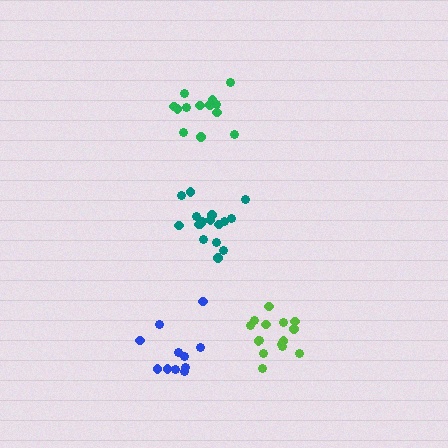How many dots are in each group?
Group 1: 17 dots, Group 2: 13 dots, Group 3: 15 dots, Group 4: 11 dots (56 total).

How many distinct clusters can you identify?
There are 4 distinct clusters.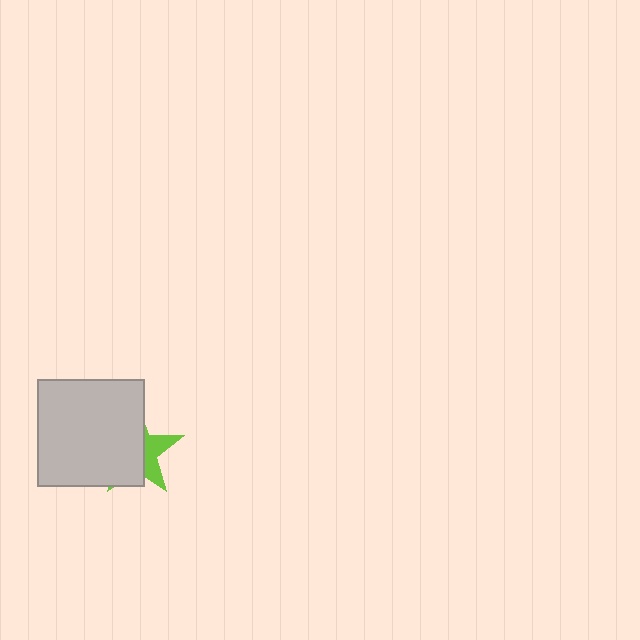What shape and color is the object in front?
The object in front is a light gray square.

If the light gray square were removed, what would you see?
You would see the complete lime star.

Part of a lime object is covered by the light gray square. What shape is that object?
It is a star.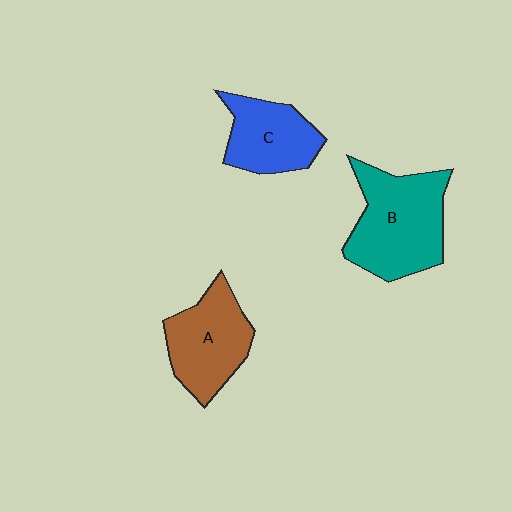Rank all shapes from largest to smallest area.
From largest to smallest: B (teal), A (brown), C (blue).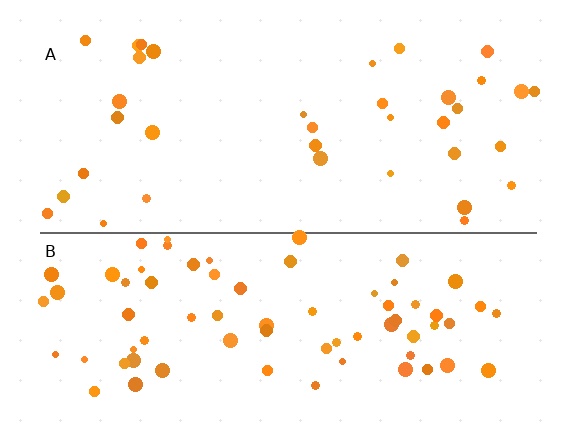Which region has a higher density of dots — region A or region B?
B (the bottom).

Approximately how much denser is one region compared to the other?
Approximately 2.0× — region B over region A.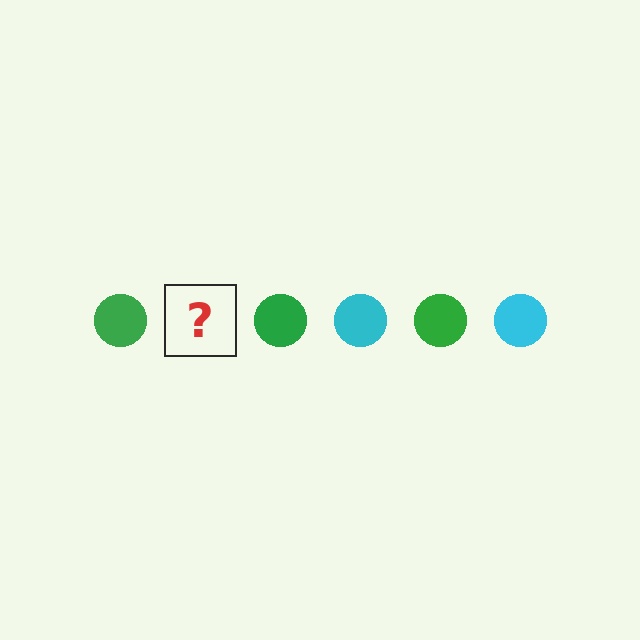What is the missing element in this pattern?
The missing element is a cyan circle.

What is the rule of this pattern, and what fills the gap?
The rule is that the pattern cycles through green, cyan circles. The gap should be filled with a cyan circle.